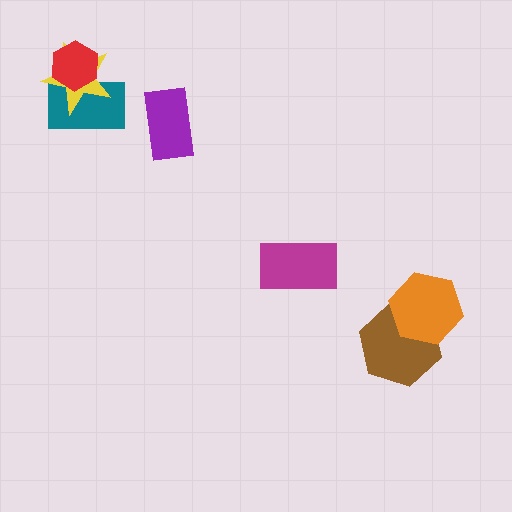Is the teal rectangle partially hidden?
Yes, it is partially covered by another shape.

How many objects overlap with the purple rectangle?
0 objects overlap with the purple rectangle.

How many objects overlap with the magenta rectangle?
0 objects overlap with the magenta rectangle.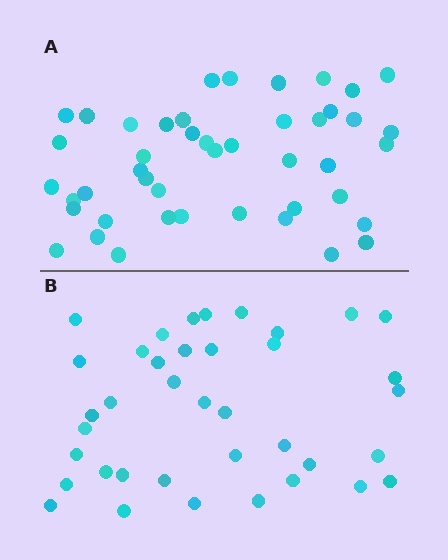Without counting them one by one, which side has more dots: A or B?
Region A (the top region) has more dots.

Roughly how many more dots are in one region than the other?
Region A has roughly 8 or so more dots than region B.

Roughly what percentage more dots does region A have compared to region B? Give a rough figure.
About 20% more.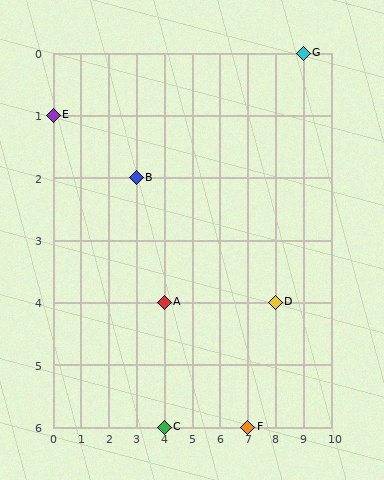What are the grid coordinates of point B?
Point B is at grid coordinates (3, 2).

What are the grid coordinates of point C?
Point C is at grid coordinates (4, 6).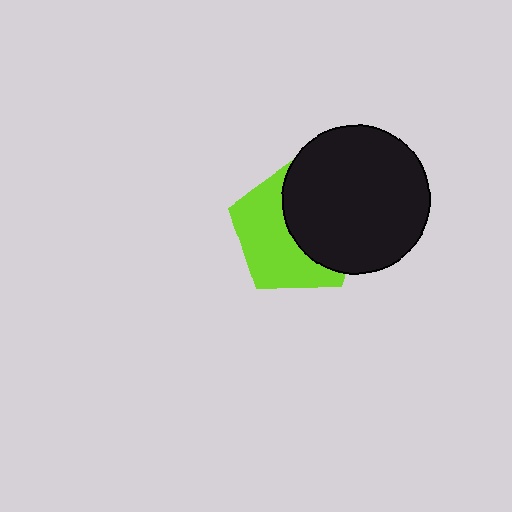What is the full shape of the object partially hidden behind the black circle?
The partially hidden object is a lime pentagon.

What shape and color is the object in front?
The object in front is a black circle.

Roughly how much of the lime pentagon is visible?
About half of it is visible (roughly 51%).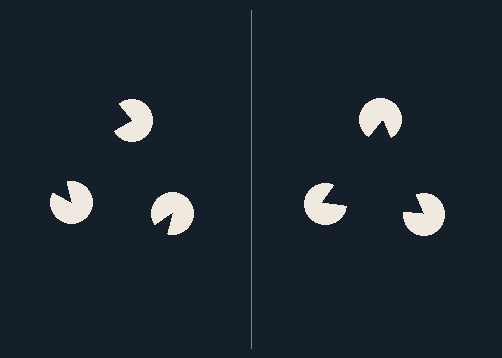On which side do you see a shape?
An illusory triangle appears on the right side. On the left side the wedge cuts are rotated, so no coherent shape forms.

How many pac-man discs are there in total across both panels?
6 — 3 on each side.